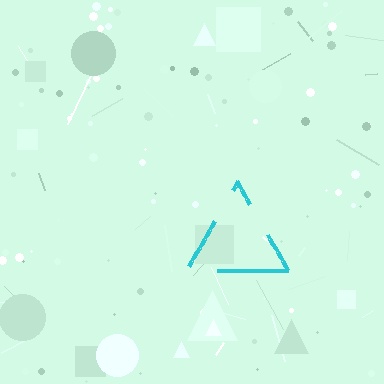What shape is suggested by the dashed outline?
The dashed outline suggests a triangle.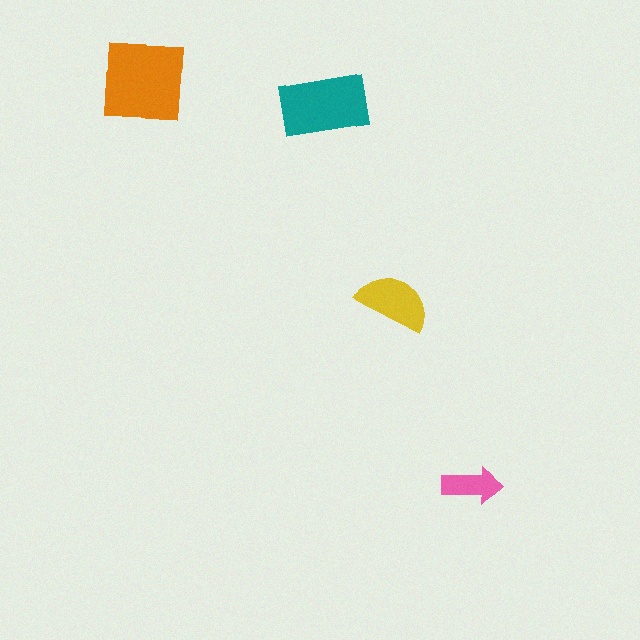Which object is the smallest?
The pink arrow.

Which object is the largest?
The orange square.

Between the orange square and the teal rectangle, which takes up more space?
The orange square.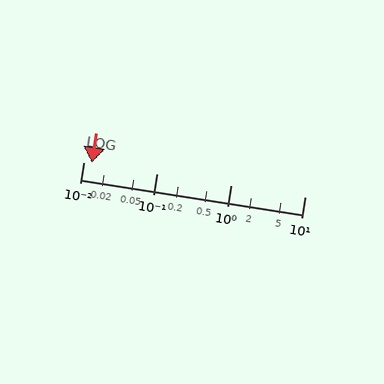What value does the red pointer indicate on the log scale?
The pointer indicates approximately 0.013.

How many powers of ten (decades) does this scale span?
The scale spans 3 decades, from 0.01 to 10.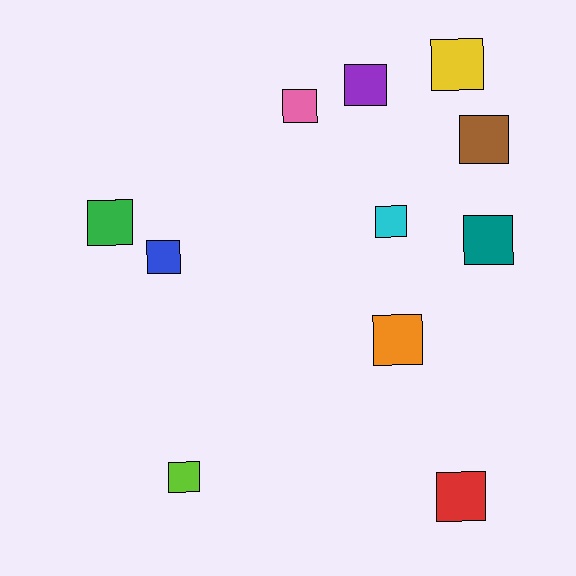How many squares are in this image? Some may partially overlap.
There are 11 squares.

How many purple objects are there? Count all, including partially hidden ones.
There is 1 purple object.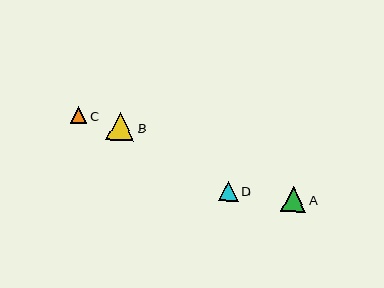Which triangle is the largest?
Triangle B is the largest with a size of approximately 28 pixels.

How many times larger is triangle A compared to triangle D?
Triangle A is approximately 1.3 times the size of triangle D.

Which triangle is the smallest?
Triangle C is the smallest with a size of approximately 17 pixels.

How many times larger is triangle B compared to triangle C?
Triangle B is approximately 1.7 times the size of triangle C.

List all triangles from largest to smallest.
From largest to smallest: B, A, D, C.